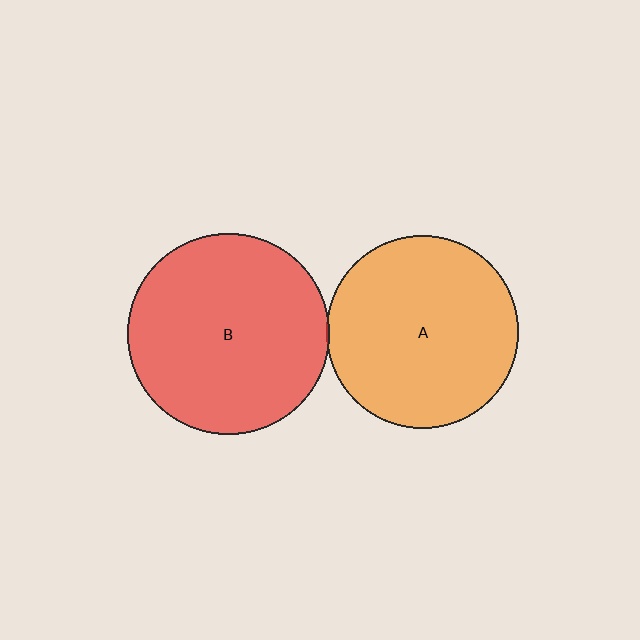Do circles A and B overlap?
Yes.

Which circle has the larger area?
Circle B (red).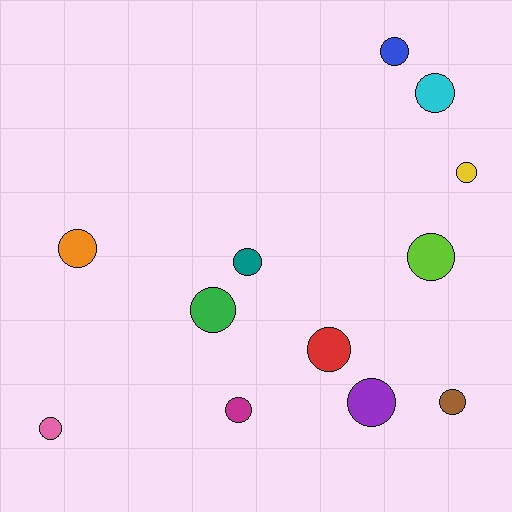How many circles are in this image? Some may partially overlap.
There are 12 circles.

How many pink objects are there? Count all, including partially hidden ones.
There is 1 pink object.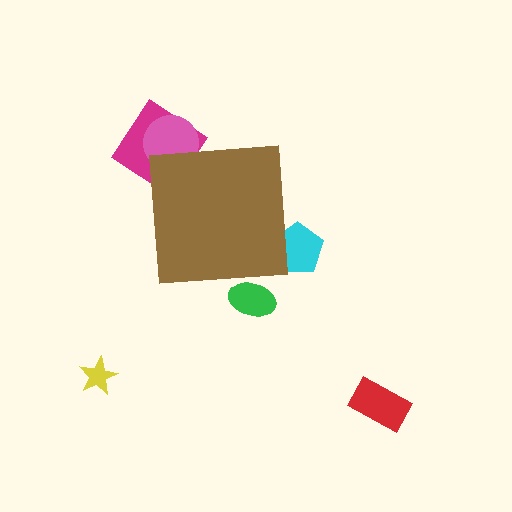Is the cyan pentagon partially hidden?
Yes, the cyan pentagon is partially hidden behind the brown square.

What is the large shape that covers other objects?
A brown square.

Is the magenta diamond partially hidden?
Yes, the magenta diamond is partially hidden behind the brown square.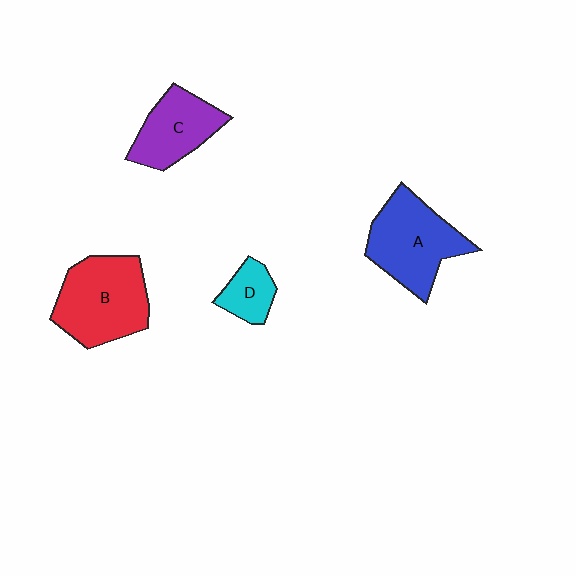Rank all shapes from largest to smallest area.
From largest to smallest: B (red), A (blue), C (purple), D (cyan).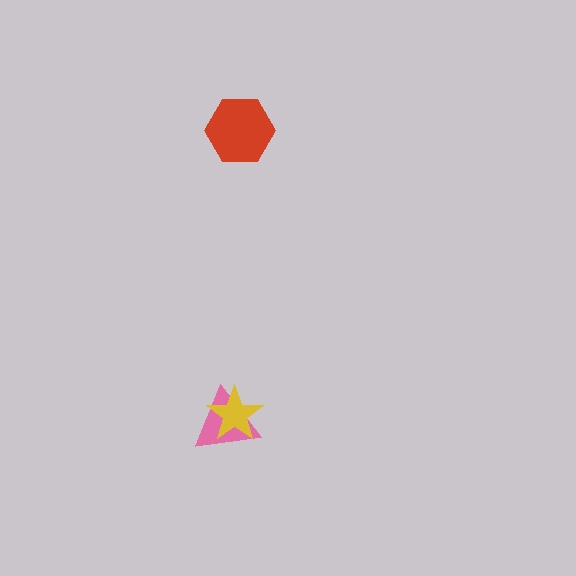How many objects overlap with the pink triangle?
1 object overlaps with the pink triangle.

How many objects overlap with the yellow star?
1 object overlaps with the yellow star.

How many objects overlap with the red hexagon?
0 objects overlap with the red hexagon.